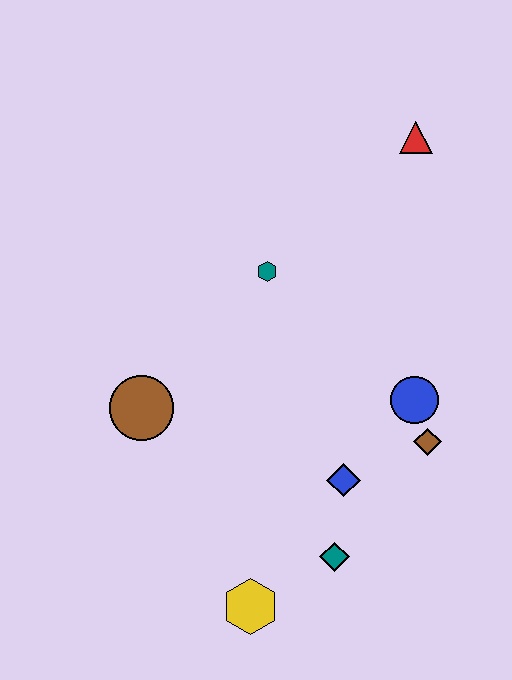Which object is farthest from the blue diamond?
The red triangle is farthest from the blue diamond.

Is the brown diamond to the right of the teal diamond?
Yes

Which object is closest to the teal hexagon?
The brown circle is closest to the teal hexagon.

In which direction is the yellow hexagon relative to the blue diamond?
The yellow hexagon is below the blue diamond.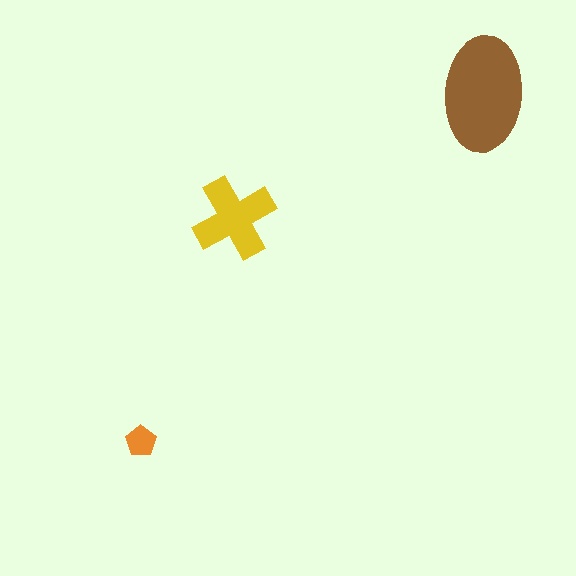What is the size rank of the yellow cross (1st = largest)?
2nd.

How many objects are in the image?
There are 3 objects in the image.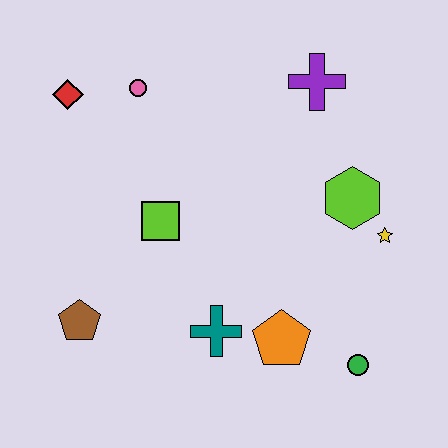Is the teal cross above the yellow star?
No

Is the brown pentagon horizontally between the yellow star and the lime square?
No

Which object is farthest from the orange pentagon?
The red diamond is farthest from the orange pentagon.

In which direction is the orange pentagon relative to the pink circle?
The orange pentagon is below the pink circle.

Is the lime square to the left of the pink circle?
No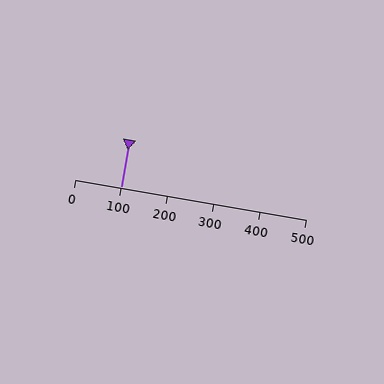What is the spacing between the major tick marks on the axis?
The major ticks are spaced 100 apart.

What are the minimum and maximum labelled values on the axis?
The axis runs from 0 to 500.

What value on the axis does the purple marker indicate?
The marker indicates approximately 100.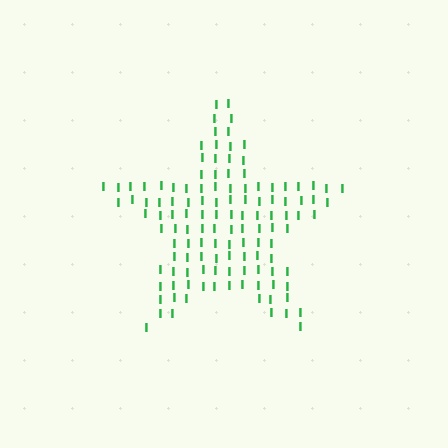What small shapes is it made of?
It is made of small letter I's.